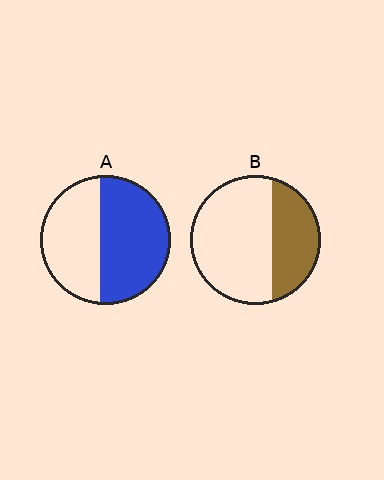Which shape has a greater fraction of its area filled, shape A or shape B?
Shape A.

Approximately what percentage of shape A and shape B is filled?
A is approximately 55% and B is approximately 35%.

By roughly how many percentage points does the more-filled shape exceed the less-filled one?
By roughly 20 percentage points (A over B).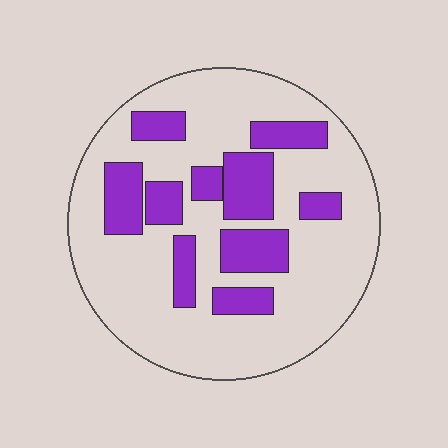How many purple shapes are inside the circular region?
10.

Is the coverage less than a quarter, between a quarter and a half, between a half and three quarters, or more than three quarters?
Between a quarter and a half.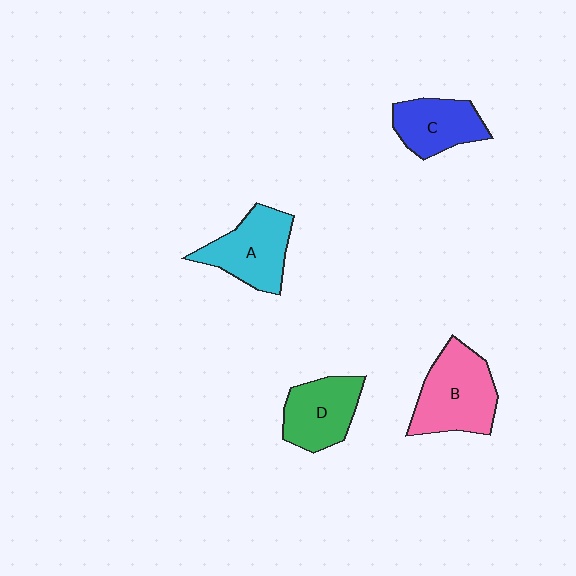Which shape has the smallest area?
Shape C (blue).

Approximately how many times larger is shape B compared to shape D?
Approximately 1.3 times.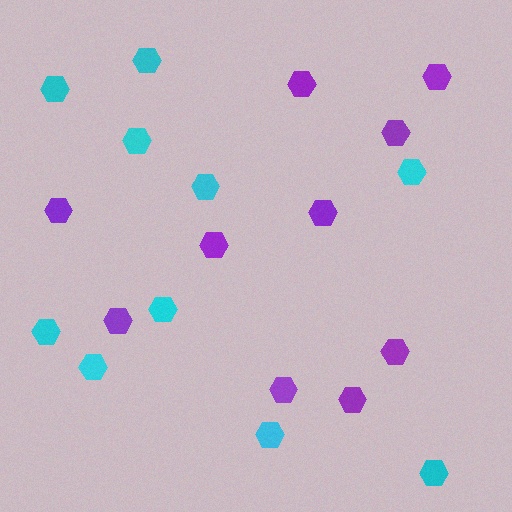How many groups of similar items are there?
There are 2 groups: one group of cyan hexagons (10) and one group of purple hexagons (10).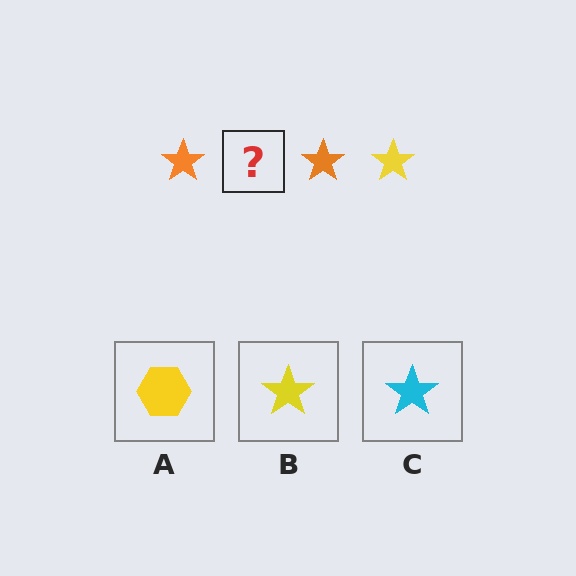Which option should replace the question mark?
Option B.